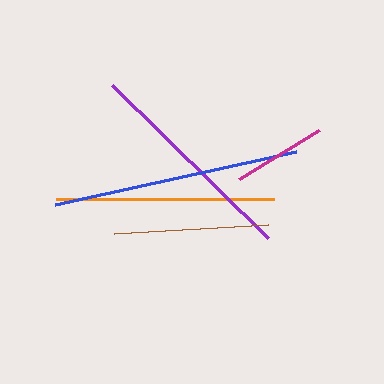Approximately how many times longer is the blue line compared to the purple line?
The blue line is approximately 1.1 times the length of the purple line.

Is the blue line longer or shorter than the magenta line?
The blue line is longer than the magenta line.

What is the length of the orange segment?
The orange segment is approximately 217 pixels long.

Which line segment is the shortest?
The magenta line is the shortest at approximately 94 pixels.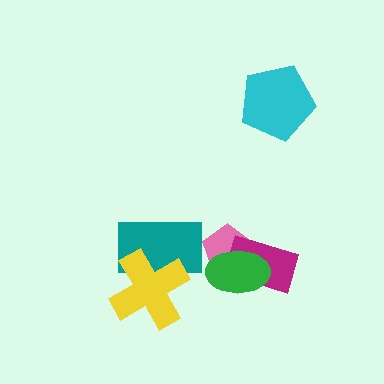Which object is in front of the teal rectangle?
The yellow cross is in front of the teal rectangle.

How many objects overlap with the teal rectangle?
1 object overlaps with the teal rectangle.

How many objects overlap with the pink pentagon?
2 objects overlap with the pink pentagon.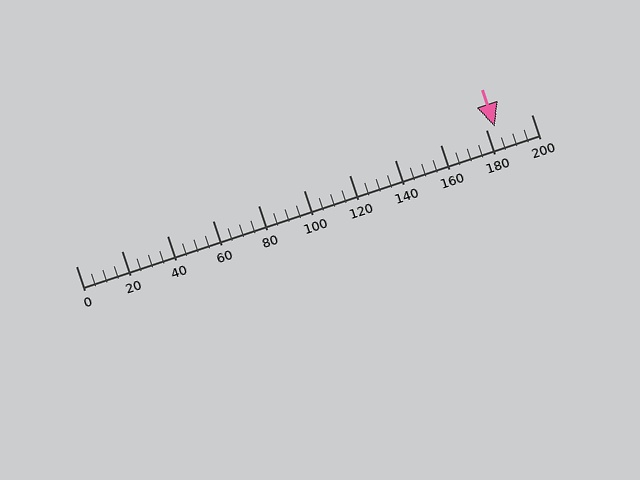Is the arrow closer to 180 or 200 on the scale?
The arrow is closer to 180.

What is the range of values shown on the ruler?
The ruler shows values from 0 to 200.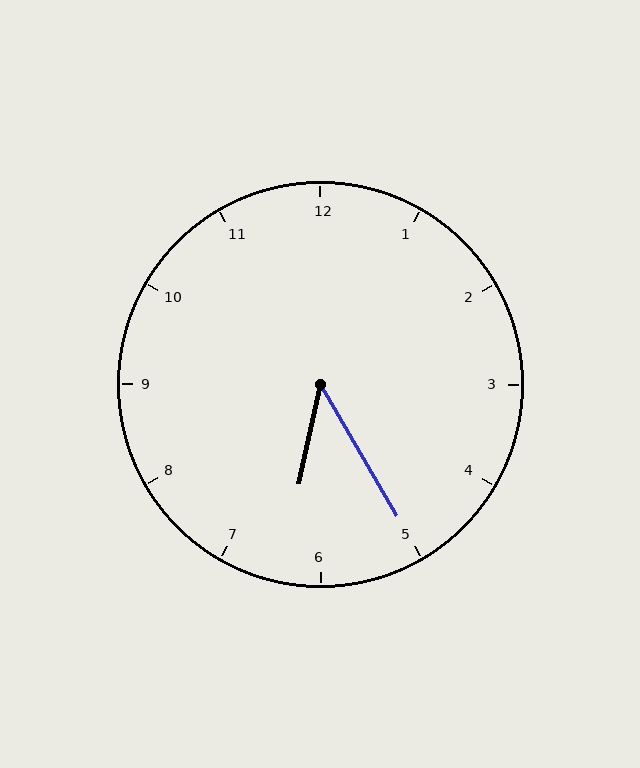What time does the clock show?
6:25.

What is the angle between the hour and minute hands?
Approximately 42 degrees.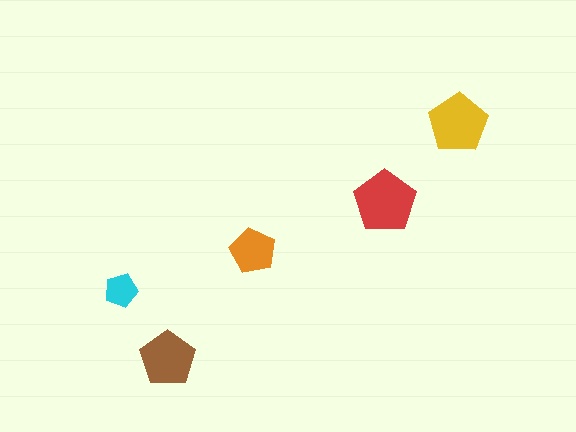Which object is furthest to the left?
The cyan pentagon is leftmost.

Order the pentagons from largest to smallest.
the red one, the yellow one, the brown one, the orange one, the cyan one.